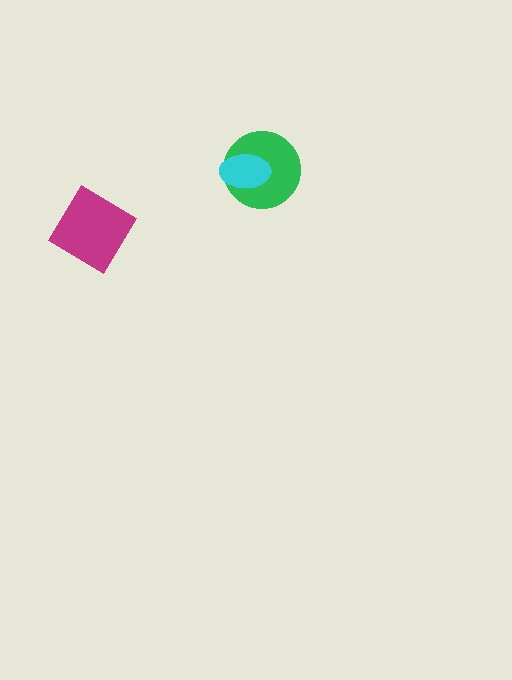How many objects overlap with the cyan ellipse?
1 object overlaps with the cyan ellipse.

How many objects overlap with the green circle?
1 object overlaps with the green circle.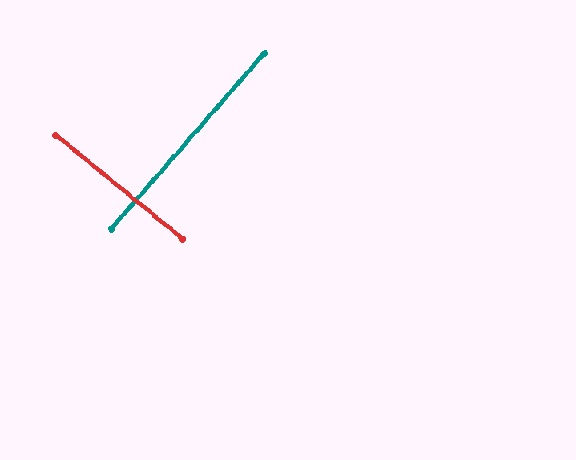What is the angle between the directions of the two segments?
Approximately 88 degrees.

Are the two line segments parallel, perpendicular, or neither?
Perpendicular — they meet at approximately 88°.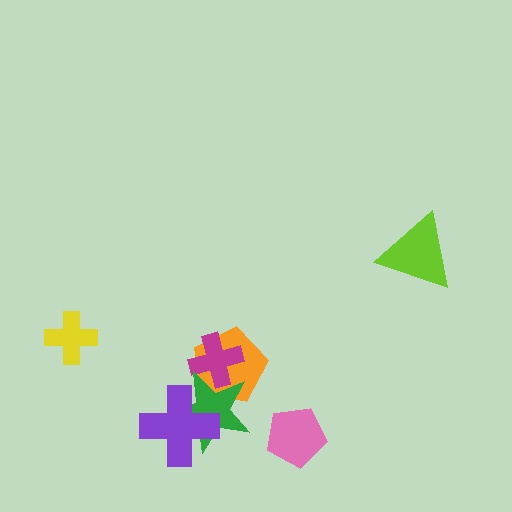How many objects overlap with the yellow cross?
0 objects overlap with the yellow cross.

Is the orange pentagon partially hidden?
Yes, it is partially covered by another shape.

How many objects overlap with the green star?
3 objects overlap with the green star.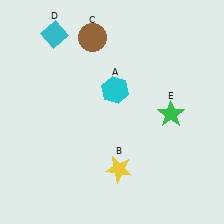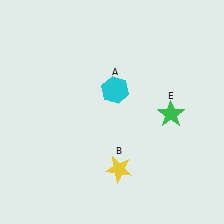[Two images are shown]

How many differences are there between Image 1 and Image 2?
There are 2 differences between the two images.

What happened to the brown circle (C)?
The brown circle (C) was removed in Image 2. It was in the top-left area of Image 1.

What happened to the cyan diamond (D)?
The cyan diamond (D) was removed in Image 2. It was in the top-left area of Image 1.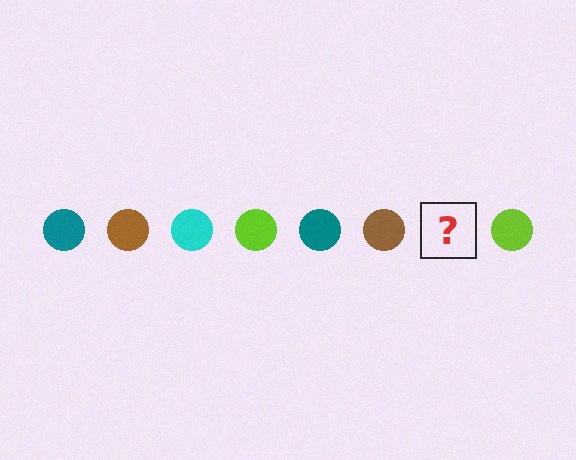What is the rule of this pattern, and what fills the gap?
The rule is that the pattern cycles through teal, brown, cyan, lime circles. The gap should be filled with a cyan circle.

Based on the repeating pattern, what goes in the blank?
The blank should be a cyan circle.